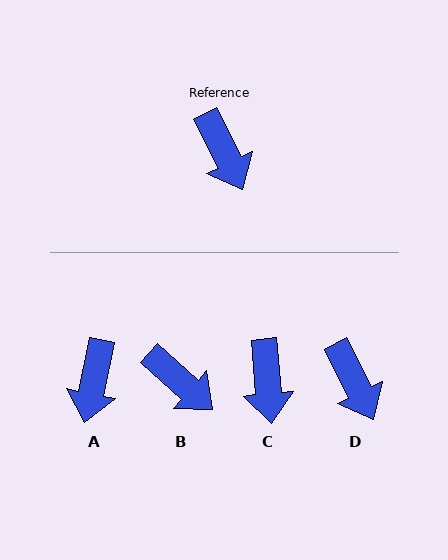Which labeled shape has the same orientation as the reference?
D.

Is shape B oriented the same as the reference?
No, it is off by about 22 degrees.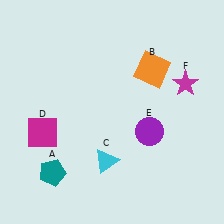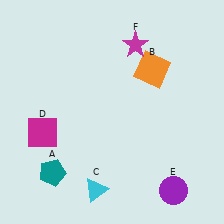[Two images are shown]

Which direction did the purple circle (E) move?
The purple circle (E) moved down.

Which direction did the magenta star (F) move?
The magenta star (F) moved left.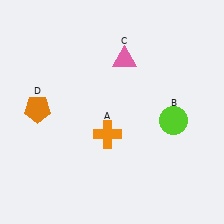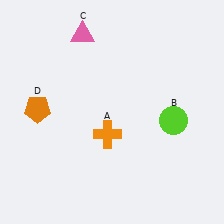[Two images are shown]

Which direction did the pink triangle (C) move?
The pink triangle (C) moved left.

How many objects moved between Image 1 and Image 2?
1 object moved between the two images.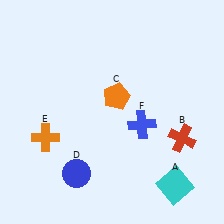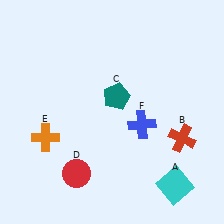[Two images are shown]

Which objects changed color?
C changed from orange to teal. D changed from blue to red.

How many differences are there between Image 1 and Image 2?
There are 2 differences between the two images.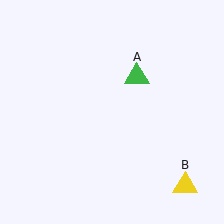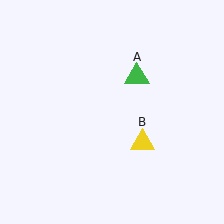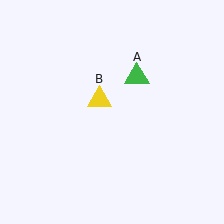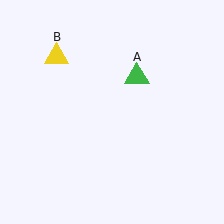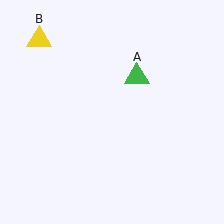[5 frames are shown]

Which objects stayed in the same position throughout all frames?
Green triangle (object A) remained stationary.